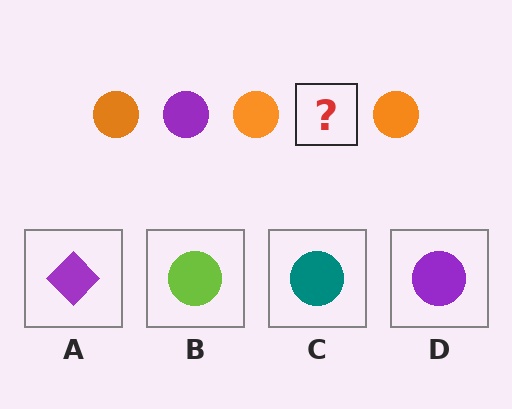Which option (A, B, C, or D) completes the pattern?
D.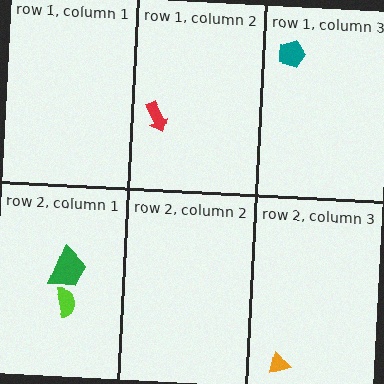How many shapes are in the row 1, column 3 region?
1.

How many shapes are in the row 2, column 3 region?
1.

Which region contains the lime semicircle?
The row 2, column 1 region.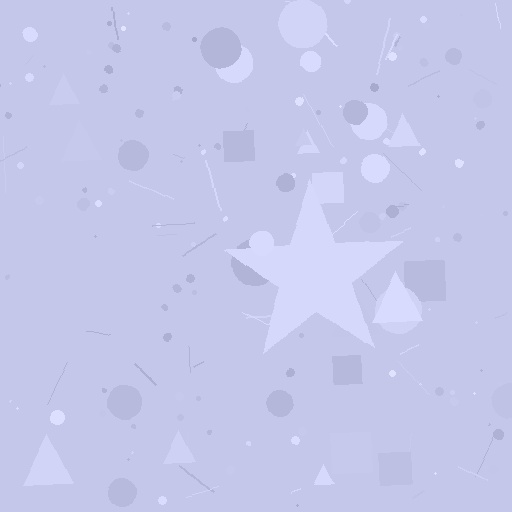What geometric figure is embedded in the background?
A star is embedded in the background.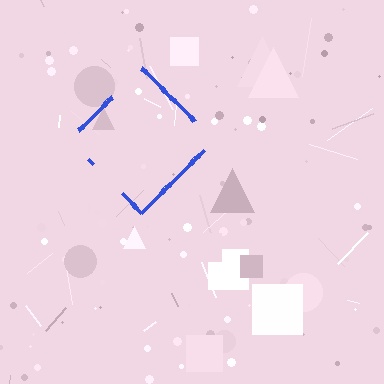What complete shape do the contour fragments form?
The contour fragments form a diamond.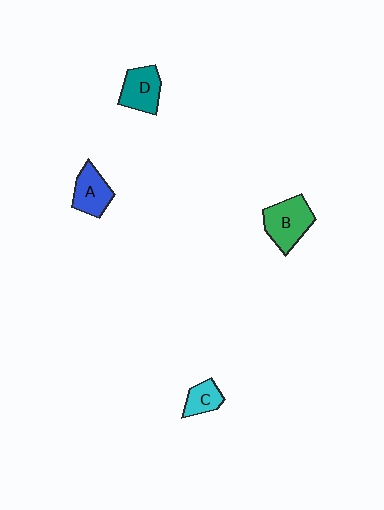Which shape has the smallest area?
Shape C (cyan).